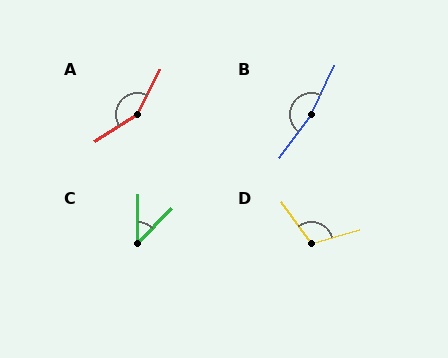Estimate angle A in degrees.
Approximately 148 degrees.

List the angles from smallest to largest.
C (44°), D (110°), A (148°), B (170°).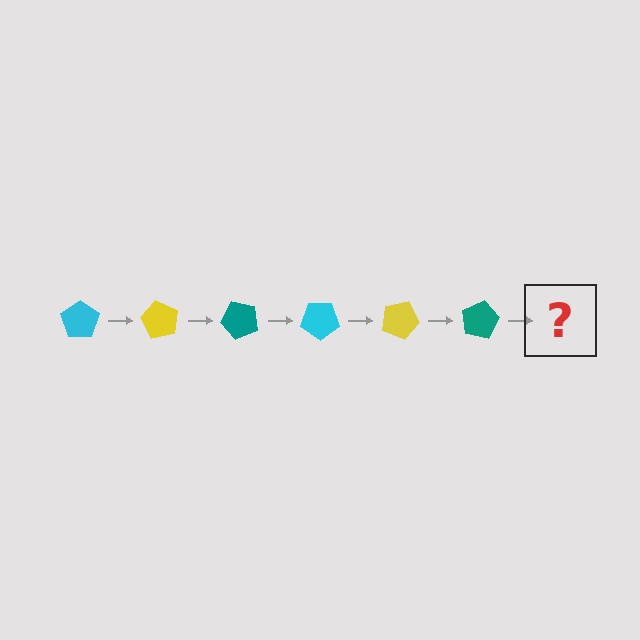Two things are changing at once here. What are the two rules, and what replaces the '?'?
The two rules are that it rotates 60 degrees each step and the color cycles through cyan, yellow, and teal. The '?' should be a cyan pentagon, rotated 360 degrees from the start.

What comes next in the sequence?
The next element should be a cyan pentagon, rotated 360 degrees from the start.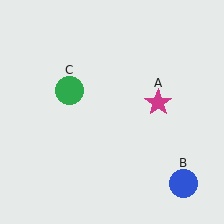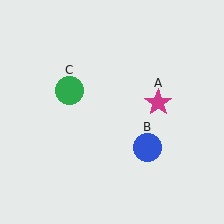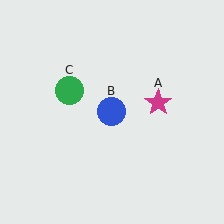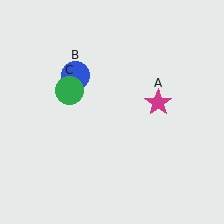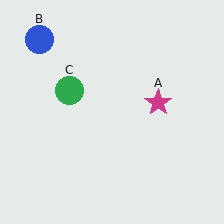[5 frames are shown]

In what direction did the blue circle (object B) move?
The blue circle (object B) moved up and to the left.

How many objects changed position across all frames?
1 object changed position: blue circle (object B).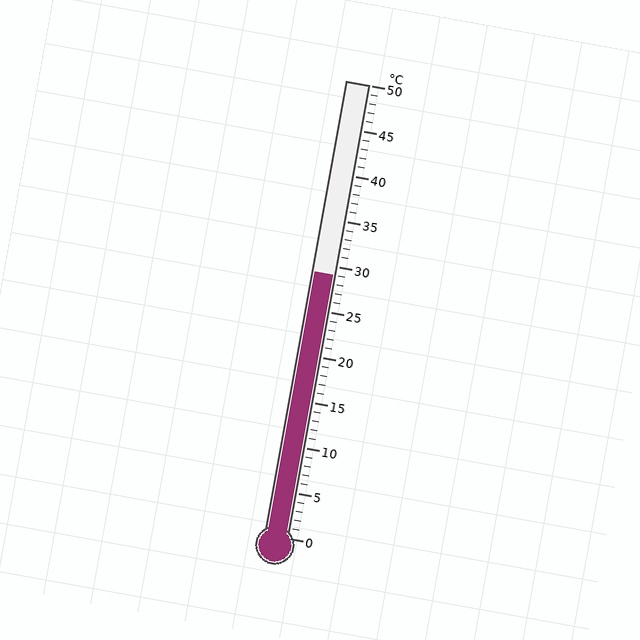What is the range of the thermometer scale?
The thermometer scale ranges from 0°C to 50°C.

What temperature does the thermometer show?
The thermometer shows approximately 29°C.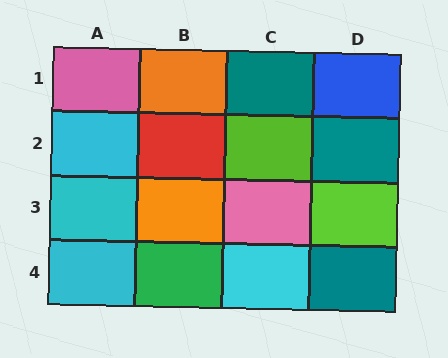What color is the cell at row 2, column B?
Red.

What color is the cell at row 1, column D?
Blue.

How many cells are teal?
3 cells are teal.